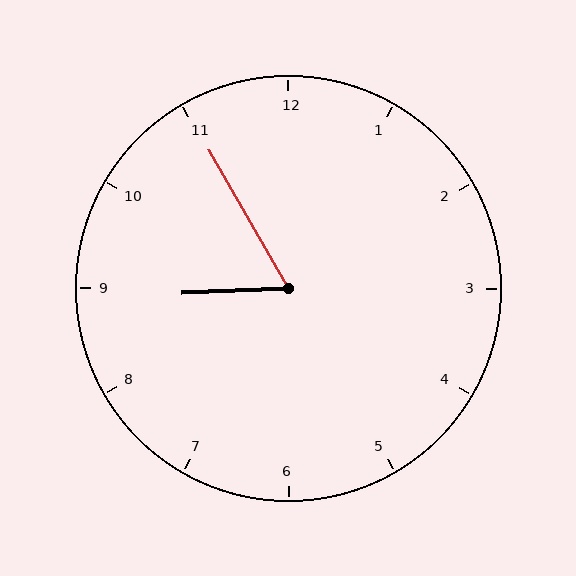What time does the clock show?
8:55.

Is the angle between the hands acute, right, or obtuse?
It is acute.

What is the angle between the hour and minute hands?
Approximately 62 degrees.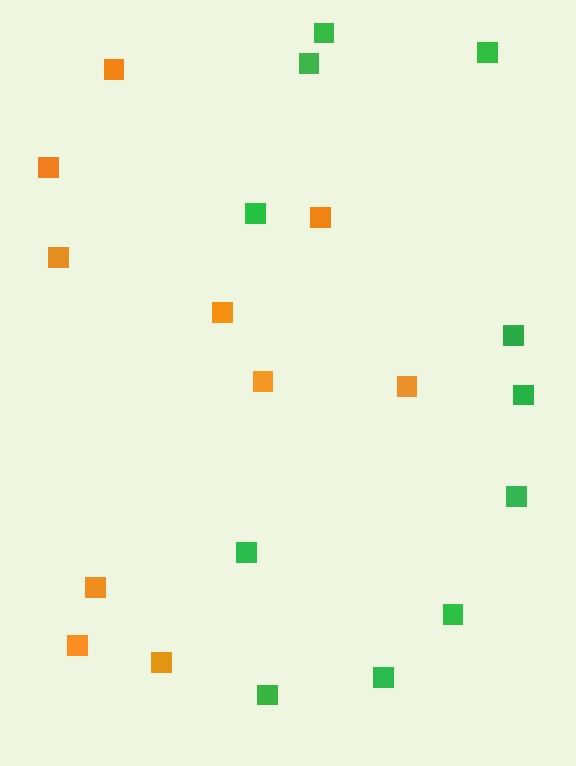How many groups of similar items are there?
There are 2 groups: one group of green squares (11) and one group of orange squares (10).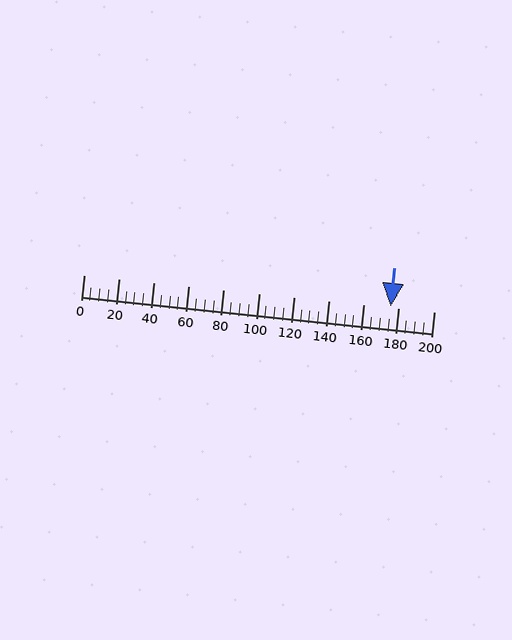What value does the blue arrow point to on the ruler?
The blue arrow points to approximately 175.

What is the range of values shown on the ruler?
The ruler shows values from 0 to 200.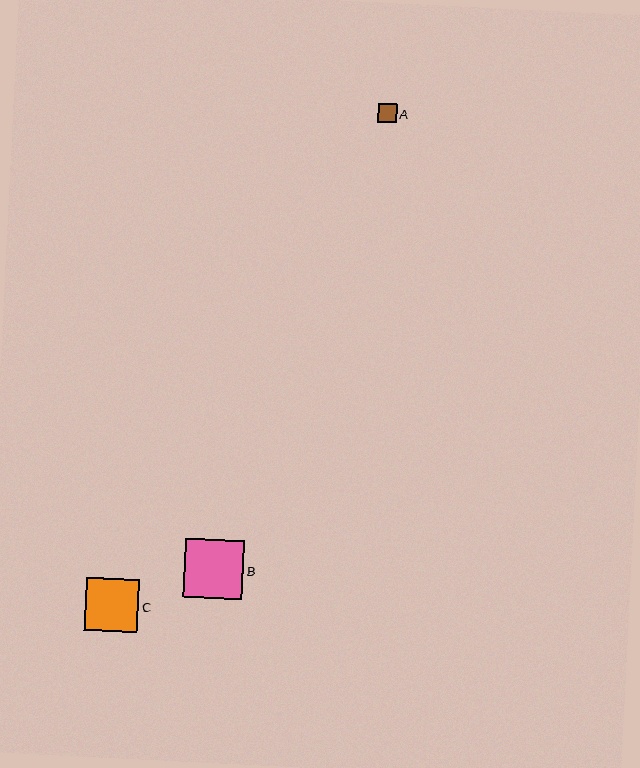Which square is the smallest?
Square A is the smallest with a size of approximately 19 pixels.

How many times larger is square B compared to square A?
Square B is approximately 3.1 times the size of square A.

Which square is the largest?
Square B is the largest with a size of approximately 59 pixels.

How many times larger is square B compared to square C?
Square B is approximately 1.1 times the size of square C.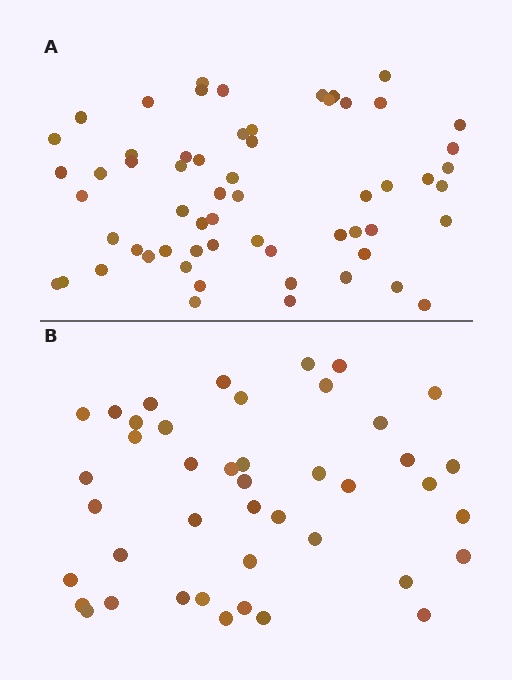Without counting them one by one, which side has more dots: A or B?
Region A (the top region) has more dots.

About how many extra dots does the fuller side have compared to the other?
Region A has approximately 15 more dots than region B.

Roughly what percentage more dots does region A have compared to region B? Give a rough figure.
About 40% more.